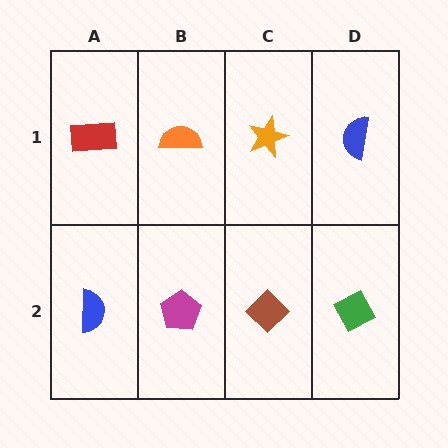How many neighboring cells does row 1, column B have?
3.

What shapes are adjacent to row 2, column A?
A red rectangle (row 1, column A), a magenta pentagon (row 2, column B).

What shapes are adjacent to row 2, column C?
An orange star (row 1, column C), a magenta pentagon (row 2, column B), a green diamond (row 2, column D).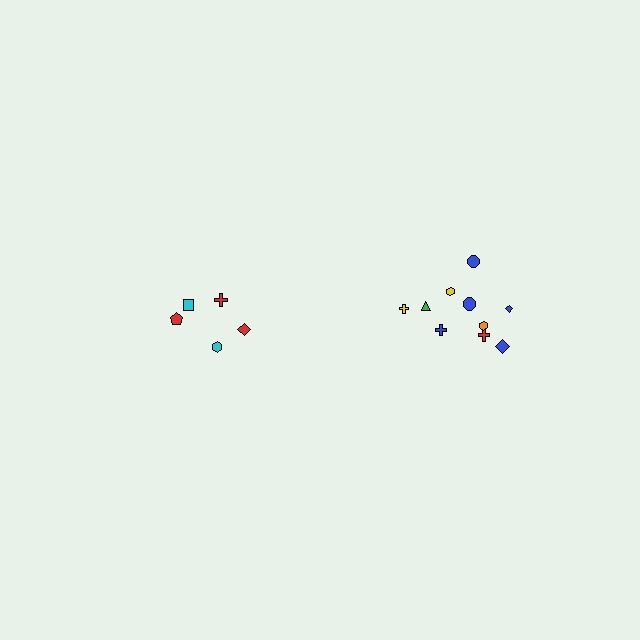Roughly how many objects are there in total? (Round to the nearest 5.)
Roughly 15 objects in total.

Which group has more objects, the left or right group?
The right group.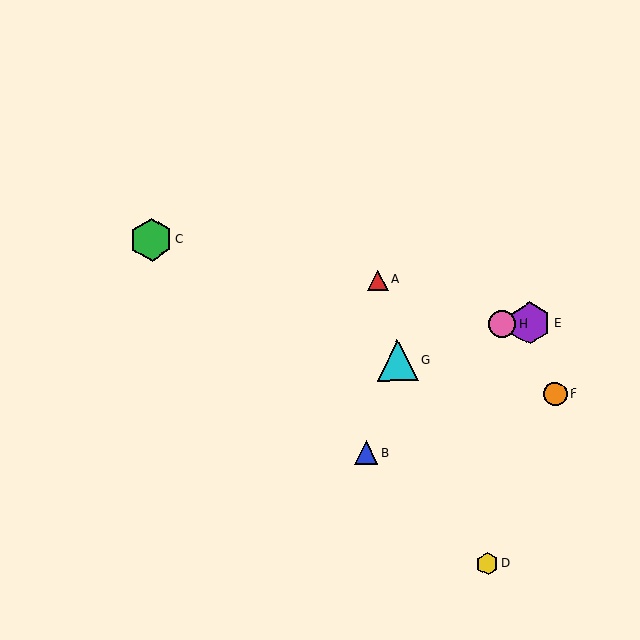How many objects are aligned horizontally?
2 objects (E, H) are aligned horizontally.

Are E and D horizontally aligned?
No, E is at y≈323 and D is at y≈564.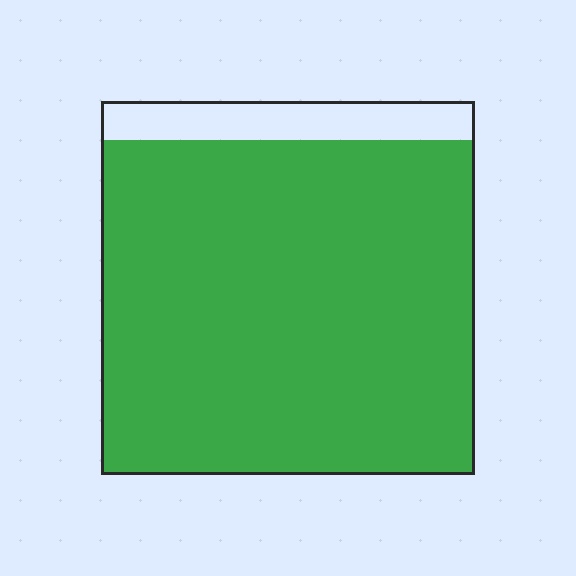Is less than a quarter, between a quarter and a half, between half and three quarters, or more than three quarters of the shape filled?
More than three quarters.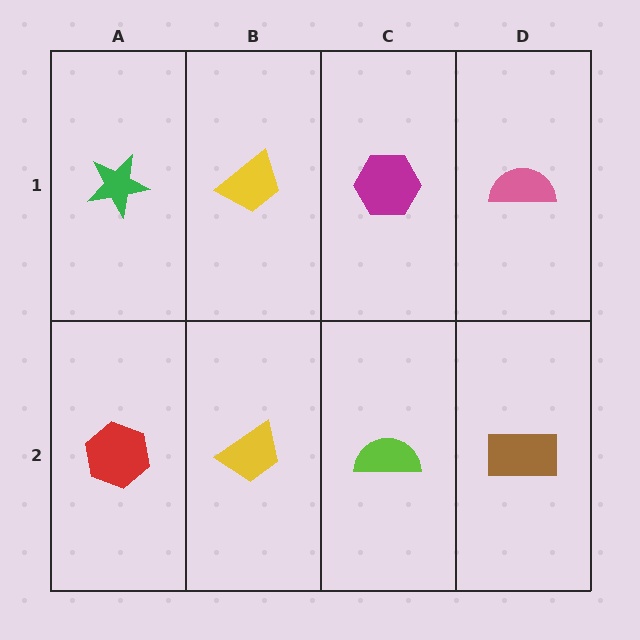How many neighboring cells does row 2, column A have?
2.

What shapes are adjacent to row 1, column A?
A red hexagon (row 2, column A), a yellow trapezoid (row 1, column B).